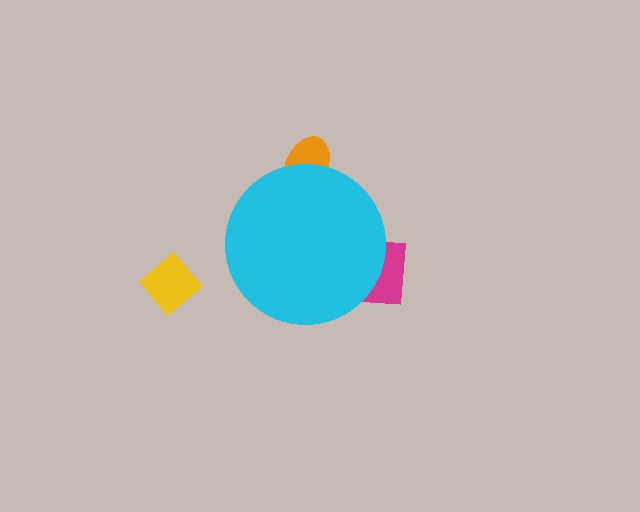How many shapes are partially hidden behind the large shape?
2 shapes are partially hidden.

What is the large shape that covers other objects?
A cyan circle.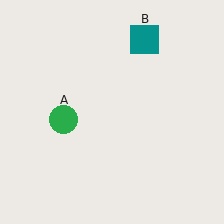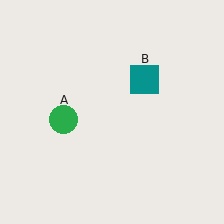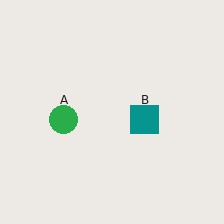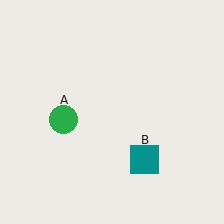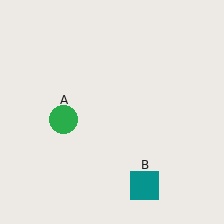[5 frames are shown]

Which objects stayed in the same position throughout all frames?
Green circle (object A) remained stationary.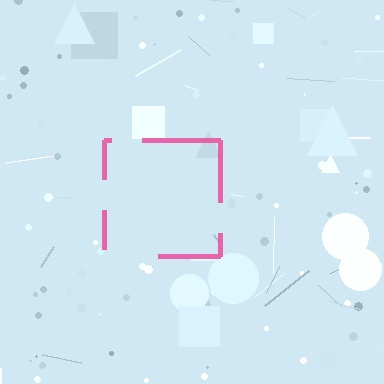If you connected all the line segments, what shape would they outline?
They would outline a square.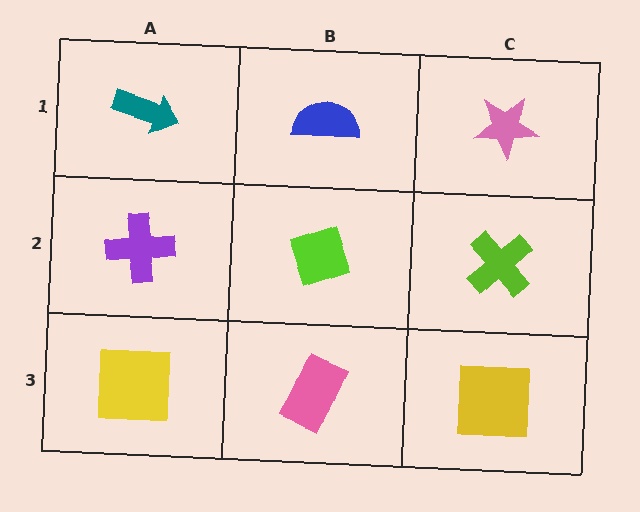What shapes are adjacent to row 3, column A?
A purple cross (row 2, column A), a pink rectangle (row 3, column B).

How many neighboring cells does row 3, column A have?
2.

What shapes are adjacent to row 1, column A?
A purple cross (row 2, column A), a blue semicircle (row 1, column B).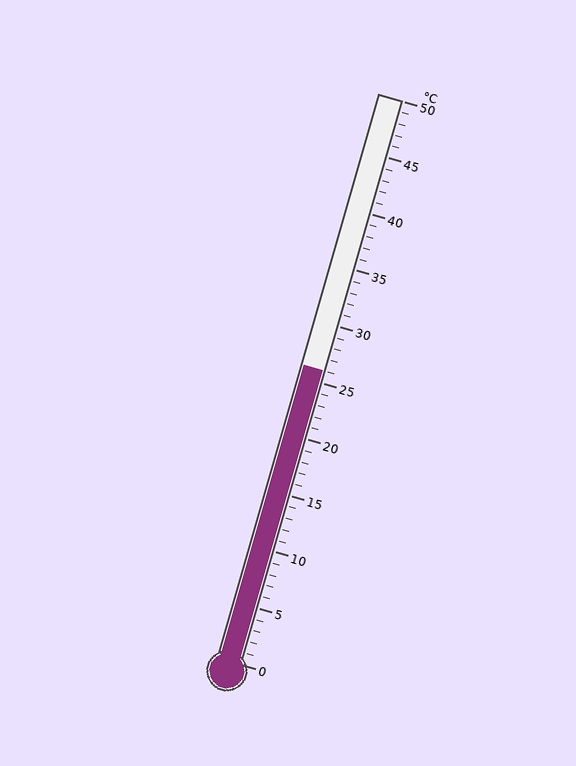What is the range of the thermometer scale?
The thermometer scale ranges from 0°C to 50°C.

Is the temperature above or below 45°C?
The temperature is below 45°C.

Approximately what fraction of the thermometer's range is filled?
The thermometer is filled to approximately 50% of its range.